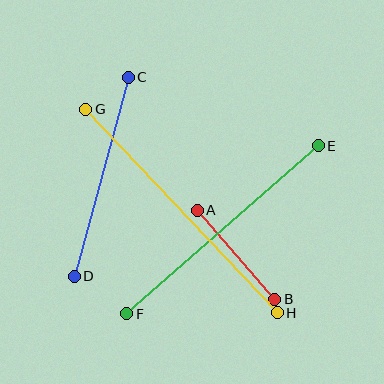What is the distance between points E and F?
The distance is approximately 255 pixels.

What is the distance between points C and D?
The distance is approximately 206 pixels.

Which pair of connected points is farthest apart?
Points G and H are farthest apart.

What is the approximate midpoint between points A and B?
The midpoint is at approximately (236, 255) pixels.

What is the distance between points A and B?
The distance is approximately 118 pixels.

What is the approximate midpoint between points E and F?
The midpoint is at approximately (223, 230) pixels.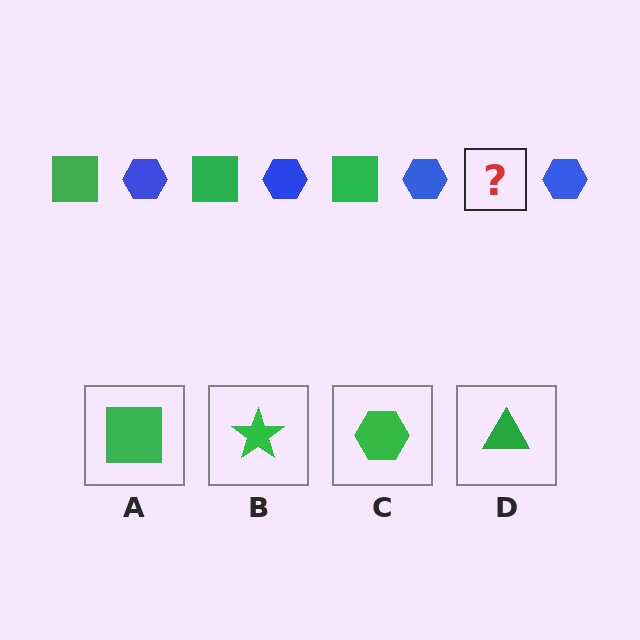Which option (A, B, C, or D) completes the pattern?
A.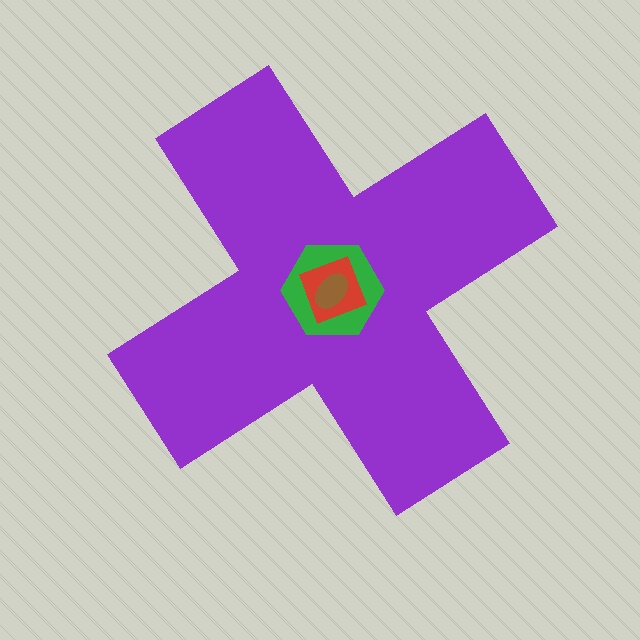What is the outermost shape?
The purple cross.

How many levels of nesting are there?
4.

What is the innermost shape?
The brown ellipse.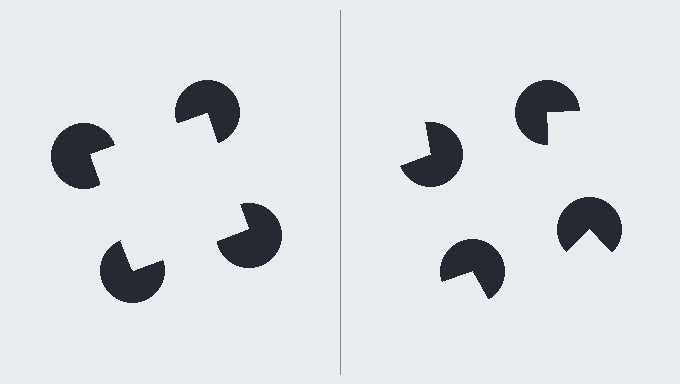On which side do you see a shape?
An illusory square appears on the left side. On the right side the wedge cuts are rotated, so no coherent shape forms.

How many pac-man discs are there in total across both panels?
8 — 4 on each side.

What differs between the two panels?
The pac-man discs are positioned identically on both sides; only the wedge orientations differ. On the left they align to a square; on the right they are misaligned.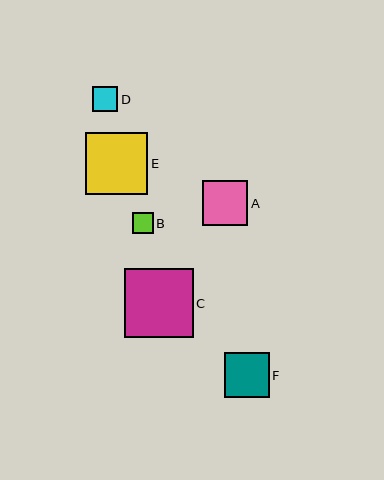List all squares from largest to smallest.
From largest to smallest: C, E, A, F, D, B.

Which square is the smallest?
Square B is the smallest with a size of approximately 21 pixels.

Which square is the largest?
Square C is the largest with a size of approximately 69 pixels.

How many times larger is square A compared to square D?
Square A is approximately 1.8 times the size of square D.